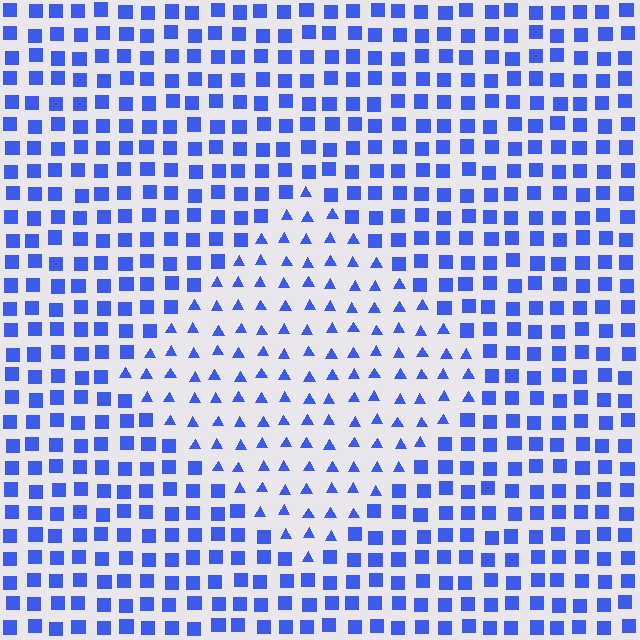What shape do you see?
I see a diamond.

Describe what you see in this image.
The image is filled with small blue elements arranged in a uniform grid. A diamond-shaped region contains triangles, while the surrounding area contains squares. The boundary is defined purely by the change in element shape.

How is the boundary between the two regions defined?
The boundary is defined by a change in element shape: triangles inside vs. squares outside. All elements share the same color and spacing.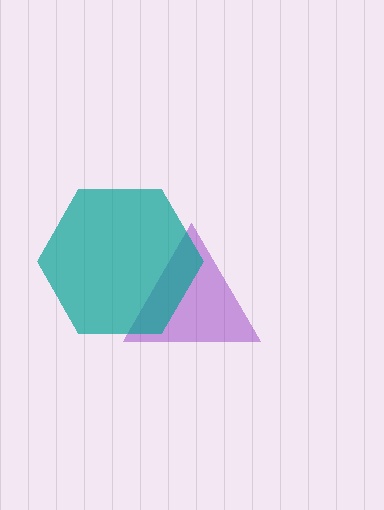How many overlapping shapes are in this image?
There are 2 overlapping shapes in the image.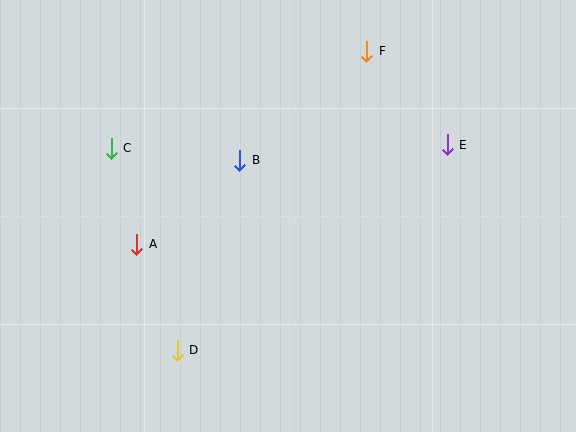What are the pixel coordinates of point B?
Point B is at (240, 160).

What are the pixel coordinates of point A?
Point A is at (137, 244).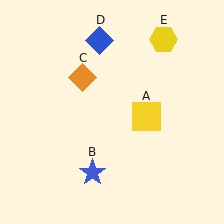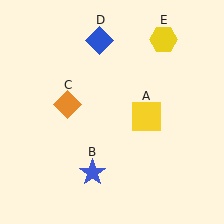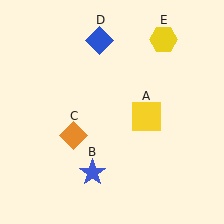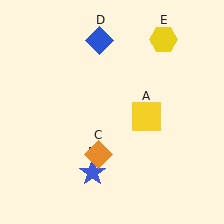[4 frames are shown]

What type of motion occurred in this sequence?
The orange diamond (object C) rotated counterclockwise around the center of the scene.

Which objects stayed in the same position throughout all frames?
Yellow square (object A) and blue star (object B) and blue diamond (object D) and yellow hexagon (object E) remained stationary.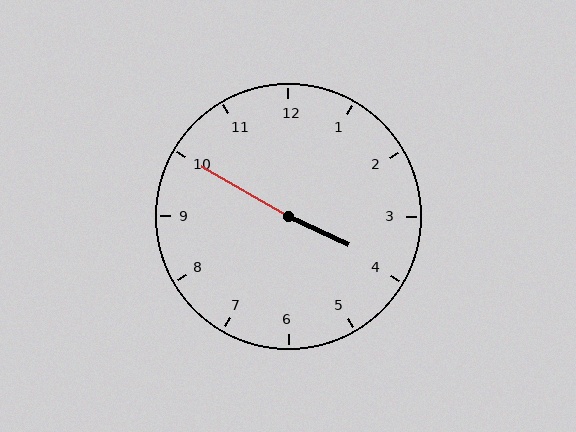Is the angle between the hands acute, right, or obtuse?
It is obtuse.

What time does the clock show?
3:50.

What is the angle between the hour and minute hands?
Approximately 175 degrees.